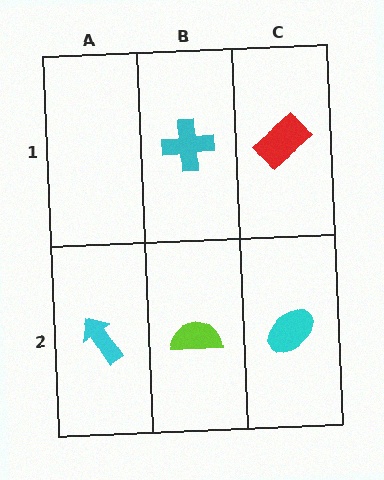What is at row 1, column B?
A cyan cross.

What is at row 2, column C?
A cyan ellipse.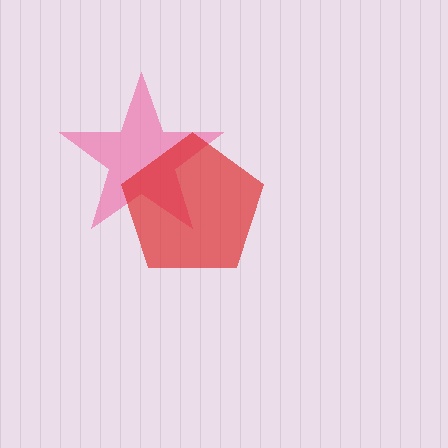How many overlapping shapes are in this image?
There are 2 overlapping shapes in the image.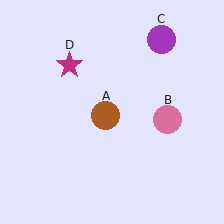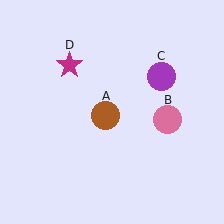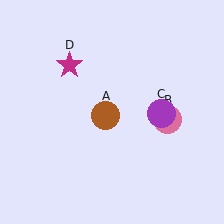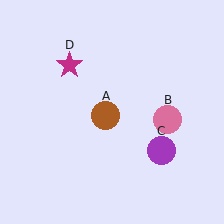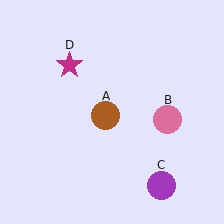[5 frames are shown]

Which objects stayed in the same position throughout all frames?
Brown circle (object A) and pink circle (object B) and magenta star (object D) remained stationary.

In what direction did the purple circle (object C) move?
The purple circle (object C) moved down.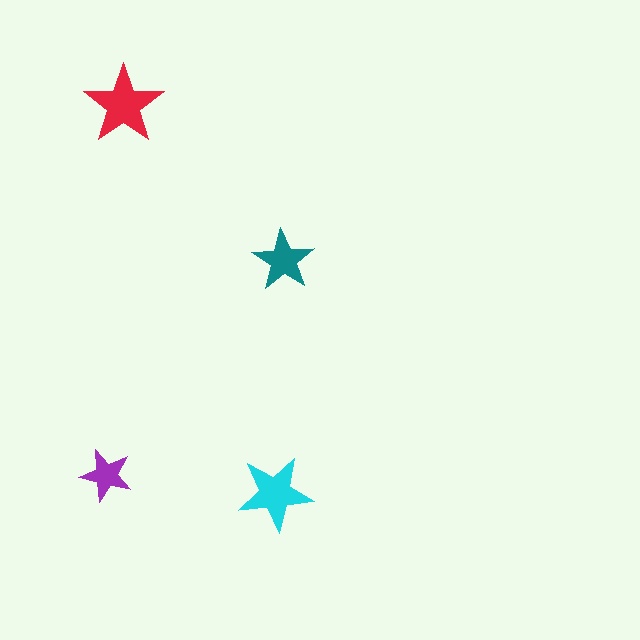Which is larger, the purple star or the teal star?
The teal one.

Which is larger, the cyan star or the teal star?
The cyan one.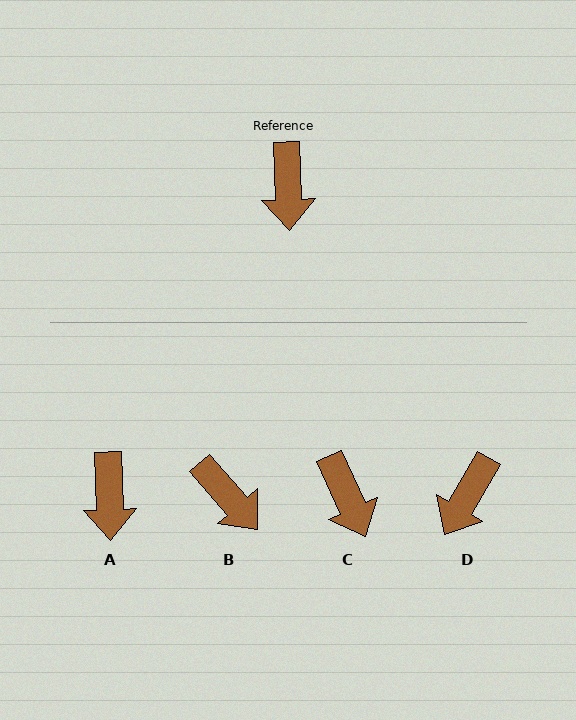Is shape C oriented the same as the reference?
No, it is off by about 23 degrees.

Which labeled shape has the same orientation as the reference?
A.